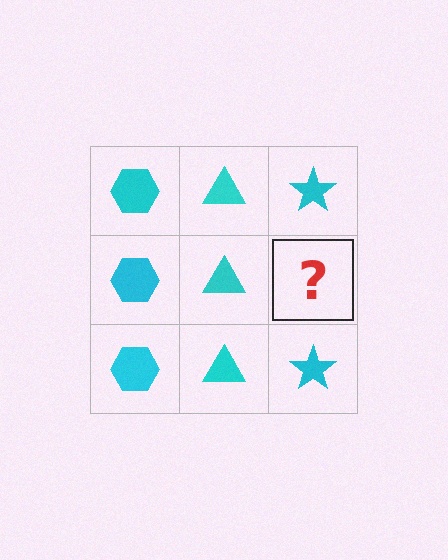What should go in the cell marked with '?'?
The missing cell should contain a cyan star.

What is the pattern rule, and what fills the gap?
The rule is that each column has a consistent shape. The gap should be filled with a cyan star.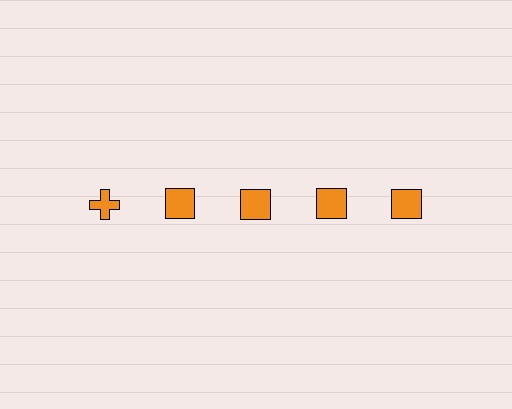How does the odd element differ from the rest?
It has a different shape: cross instead of square.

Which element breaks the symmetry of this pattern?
The orange cross in the top row, leftmost column breaks the symmetry. All other shapes are orange squares.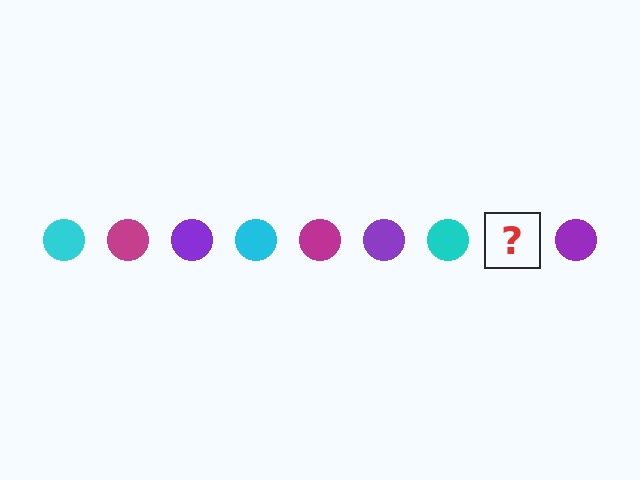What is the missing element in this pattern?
The missing element is a magenta circle.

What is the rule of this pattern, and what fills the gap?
The rule is that the pattern cycles through cyan, magenta, purple circles. The gap should be filled with a magenta circle.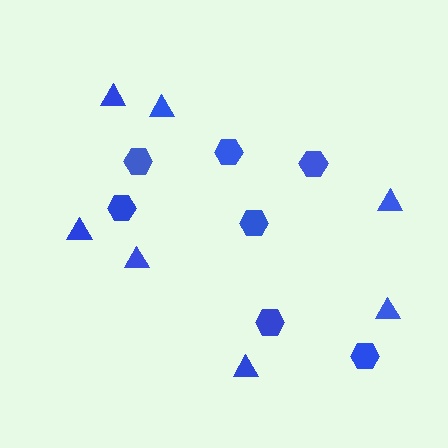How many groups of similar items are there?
There are 2 groups: one group of hexagons (7) and one group of triangles (7).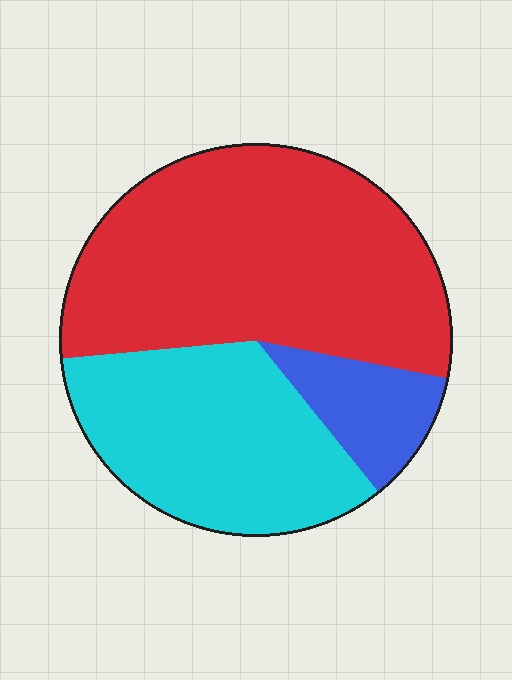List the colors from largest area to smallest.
From largest to smallest: red, cyan, blue.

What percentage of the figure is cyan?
Cyan takes up about one third (1/3) of the figure.